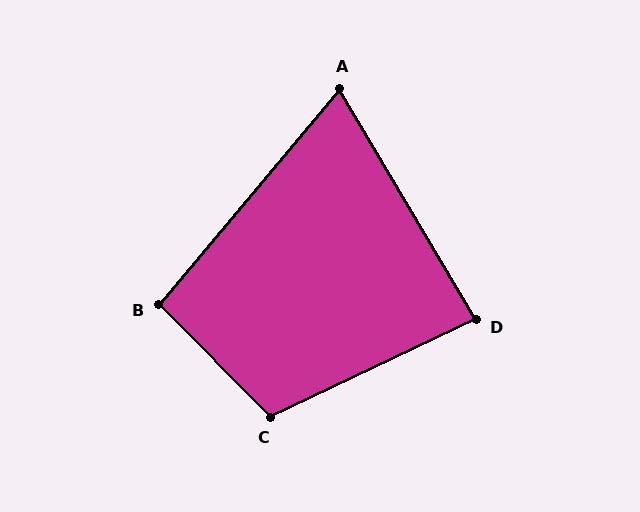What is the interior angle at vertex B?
Approximately 95 degrees (obtuse).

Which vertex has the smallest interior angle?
A, at approximately 70 degrees.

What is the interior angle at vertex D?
Approximately 85 degrees (acute).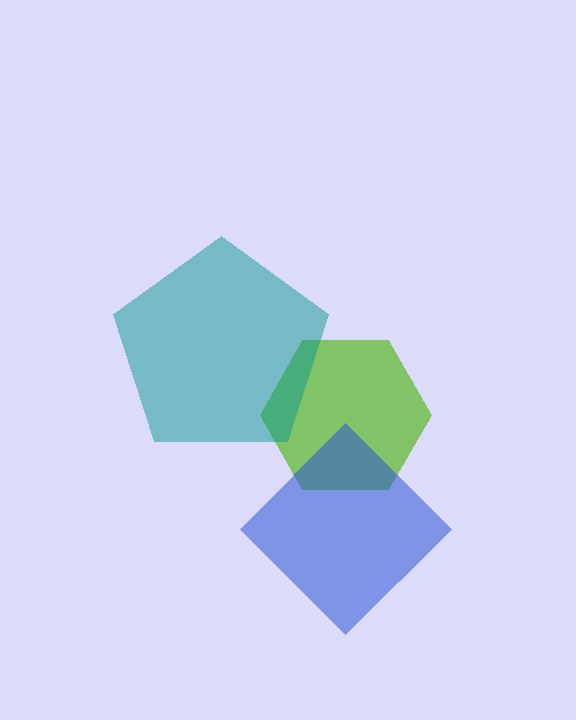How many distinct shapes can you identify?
There are 3 distinct shapes: a lime hexagon, a teal pentagon, a blue diamond.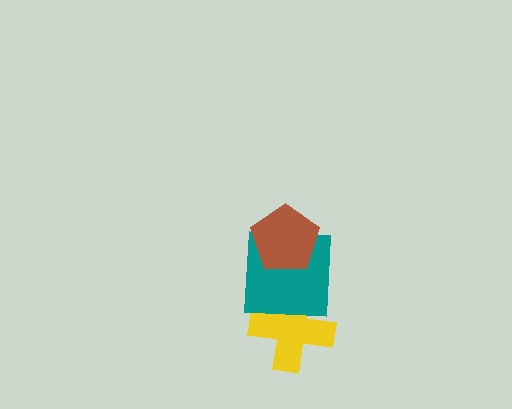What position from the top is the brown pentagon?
The brown pentagon is 1st from the top.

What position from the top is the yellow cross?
The yellow cross is 3rd from the top.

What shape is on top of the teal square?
The brown pentagon is on top of the teal square.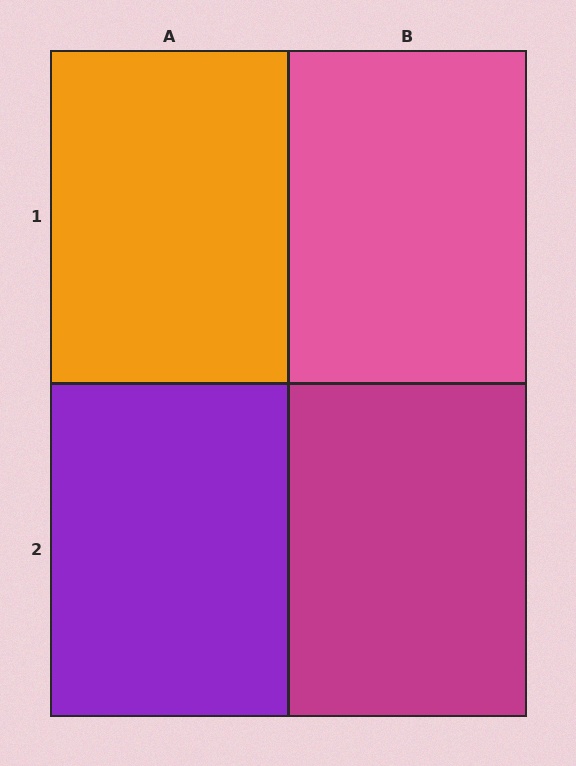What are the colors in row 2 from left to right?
Purple, magenta.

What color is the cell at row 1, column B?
Pink.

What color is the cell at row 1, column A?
Orange.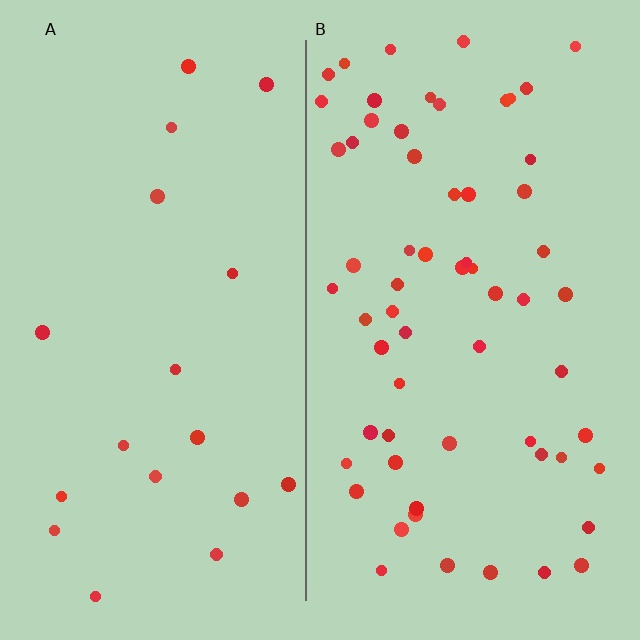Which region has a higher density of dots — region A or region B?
B (the right).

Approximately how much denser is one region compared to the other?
Approximately 3.4× — region B over region A.